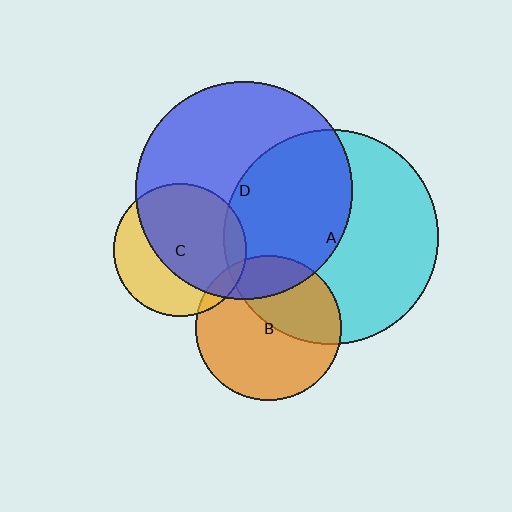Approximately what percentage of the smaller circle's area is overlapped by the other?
Approximately 10%.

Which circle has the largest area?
Circle D (blue).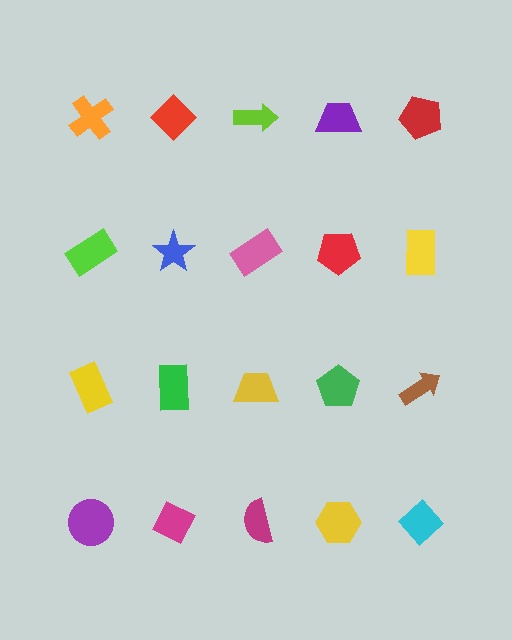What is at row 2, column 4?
A red pentagon.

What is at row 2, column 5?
A yellow rectangle.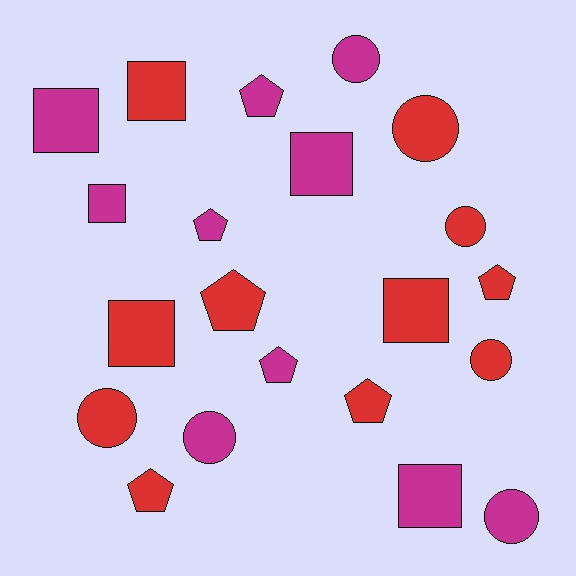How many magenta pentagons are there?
There are 3 magenta pentagons.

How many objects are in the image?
There are 21 objects.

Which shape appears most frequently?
Square, with 7 objects.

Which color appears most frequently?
Red, with 11 objects.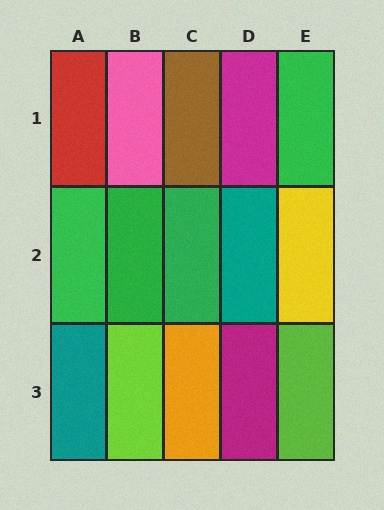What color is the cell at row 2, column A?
Green.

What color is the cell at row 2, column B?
Green.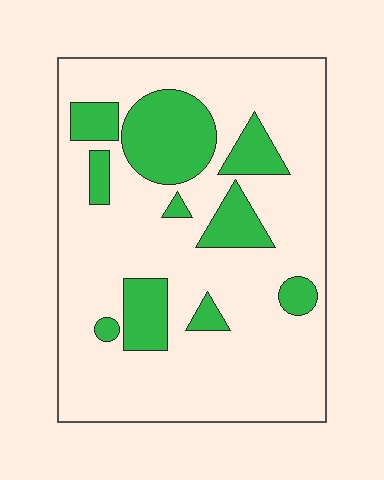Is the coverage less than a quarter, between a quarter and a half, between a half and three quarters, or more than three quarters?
Less than a quarter.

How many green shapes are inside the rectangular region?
10.